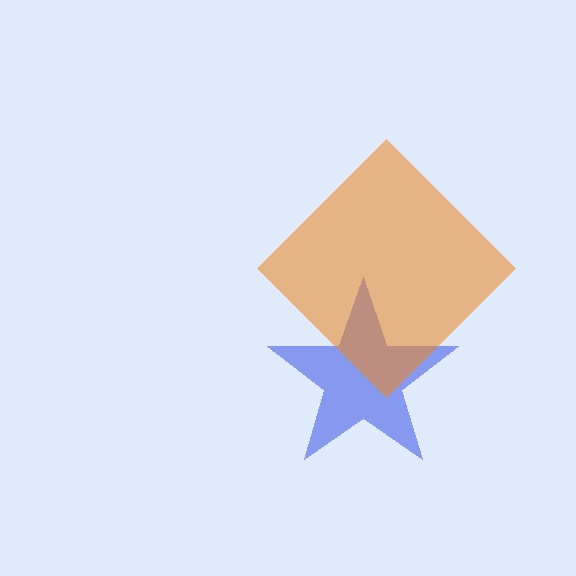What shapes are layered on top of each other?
The layered shapes are: a blue star, an orange diamond.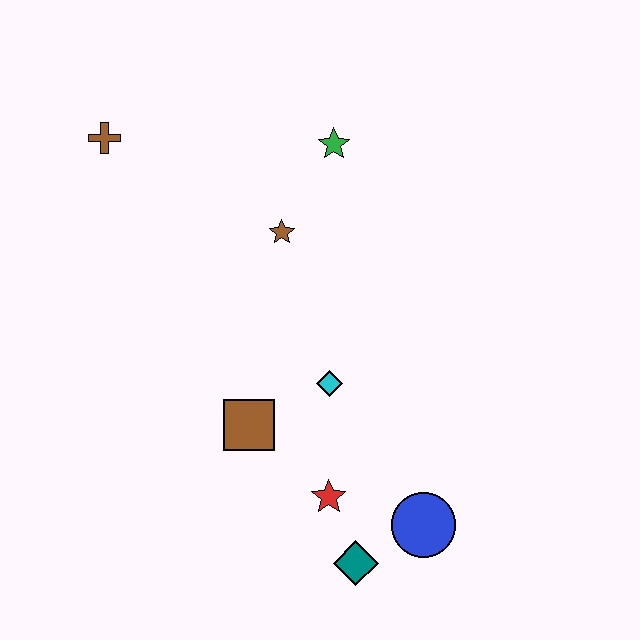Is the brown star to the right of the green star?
No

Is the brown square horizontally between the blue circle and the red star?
No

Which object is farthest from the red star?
The brown cross is farthest from the red star.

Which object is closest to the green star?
The brown star is closest to the green star.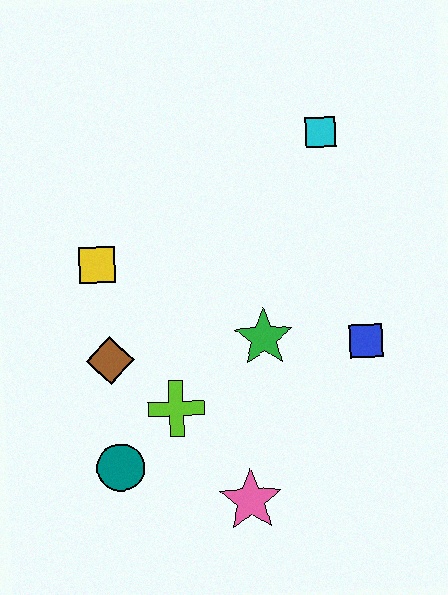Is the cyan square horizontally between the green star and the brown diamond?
No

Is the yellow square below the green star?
No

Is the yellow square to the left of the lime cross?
Yes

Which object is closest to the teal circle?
The lime cross is closest to the teal circle.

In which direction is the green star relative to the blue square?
The green star is to the left of the blue square.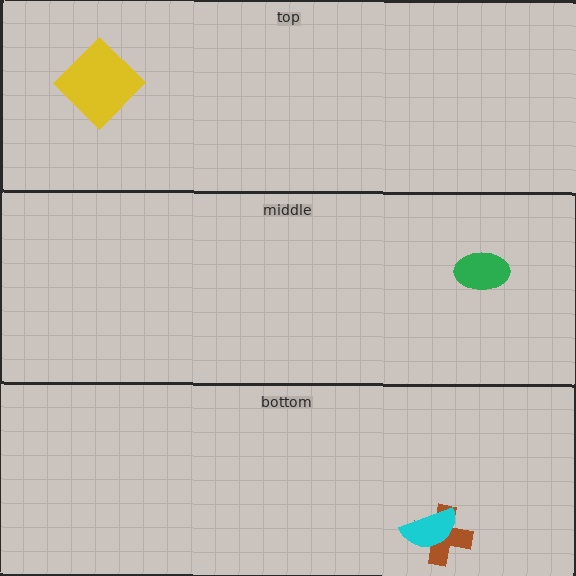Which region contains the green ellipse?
The middle region.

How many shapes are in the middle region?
1.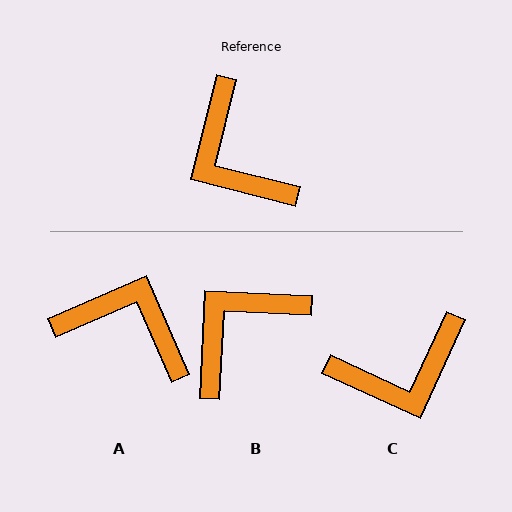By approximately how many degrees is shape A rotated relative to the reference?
Approximately 142 degrees clockwise.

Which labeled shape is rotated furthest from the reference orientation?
A, about 142 degrees away.